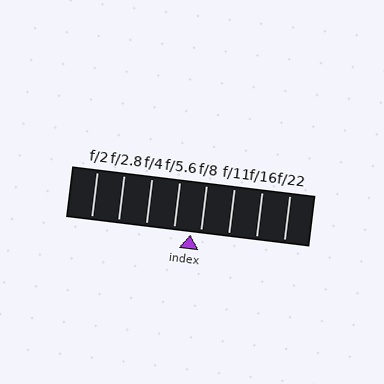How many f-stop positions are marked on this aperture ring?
There are 8 f-stop positions marked.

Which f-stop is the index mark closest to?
The index mark is closest to f/8.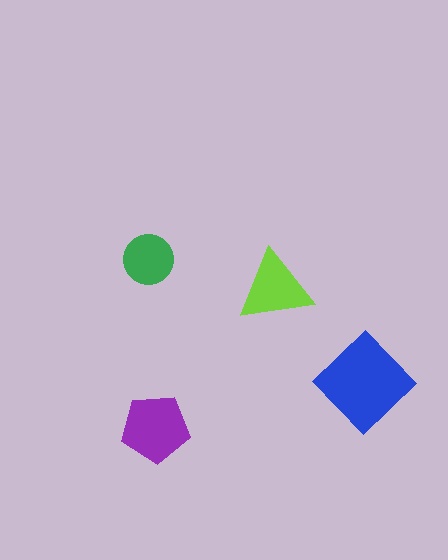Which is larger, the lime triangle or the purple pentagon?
The purple pentagon.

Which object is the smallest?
The green circle.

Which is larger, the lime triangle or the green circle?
The lime triangle.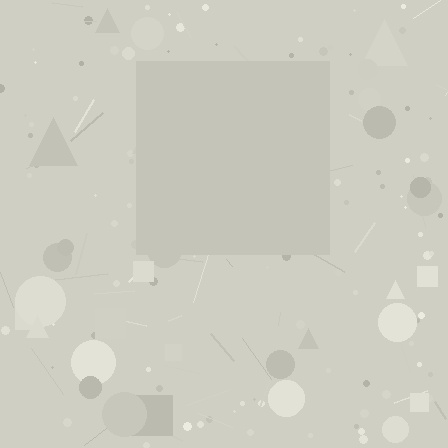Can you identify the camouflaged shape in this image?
The camouflaged shape is a square.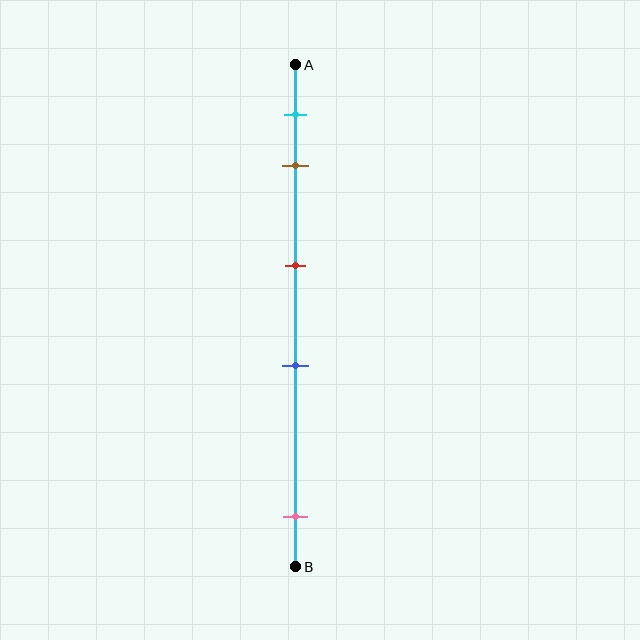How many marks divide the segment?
There are 5 marks dividing the segment.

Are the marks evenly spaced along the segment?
No, the marks are not evenly spaced.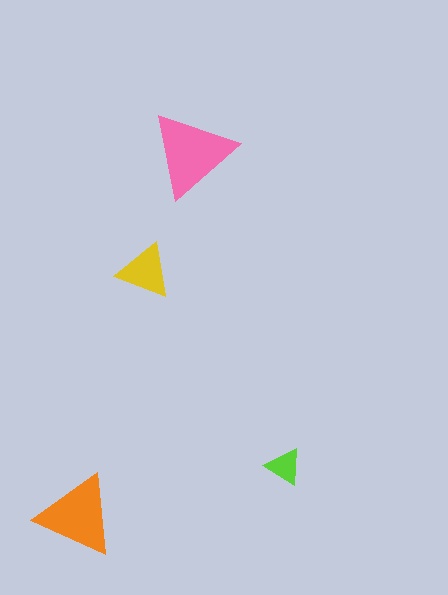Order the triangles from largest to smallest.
the pink one, the orange one, the yellow one, the lime one.